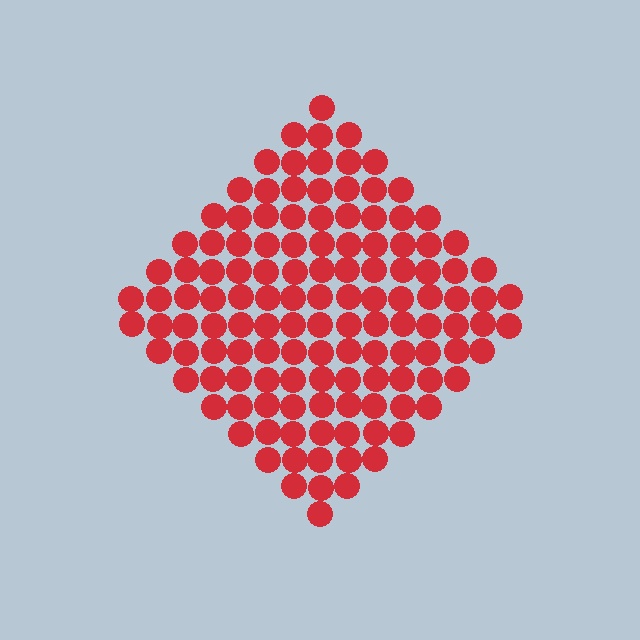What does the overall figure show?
The overall figure shows a diamond.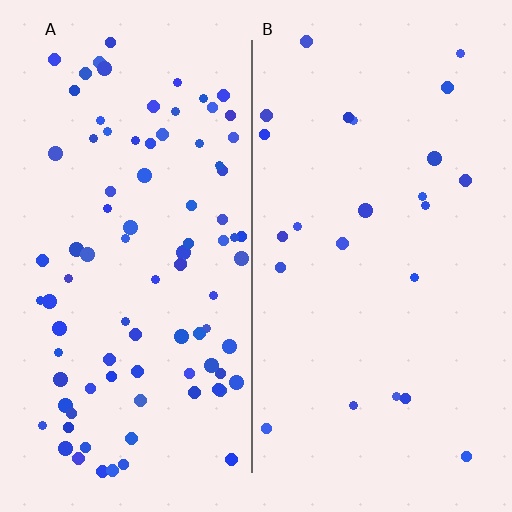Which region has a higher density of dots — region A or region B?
A (the left).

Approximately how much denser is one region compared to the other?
Approximately 3.8× — region A over region B.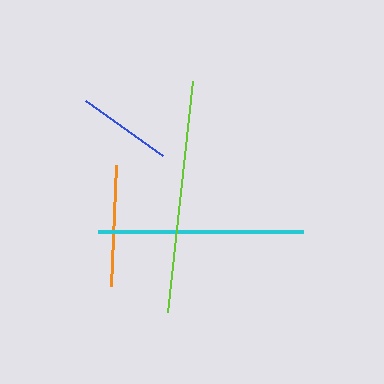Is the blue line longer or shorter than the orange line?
The orange line is longer than the blue line.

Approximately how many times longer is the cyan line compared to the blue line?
The cyan line is approximately 2.2 times the length of the blue line.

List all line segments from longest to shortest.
From longest to shortest: lime, cyan, orange, blue.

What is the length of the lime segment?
The lime segment is approximately 232 pixels long.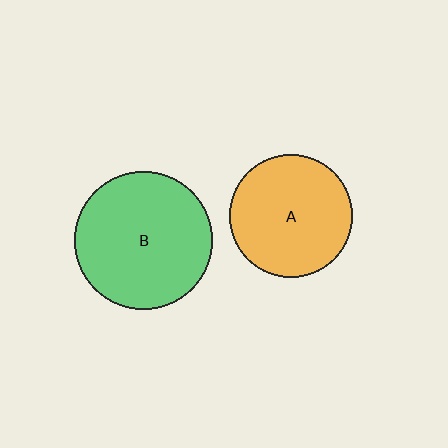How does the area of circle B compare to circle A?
Approximately 1.3 times.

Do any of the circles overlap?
No, none of the circles overlap.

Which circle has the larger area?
Circle B (green).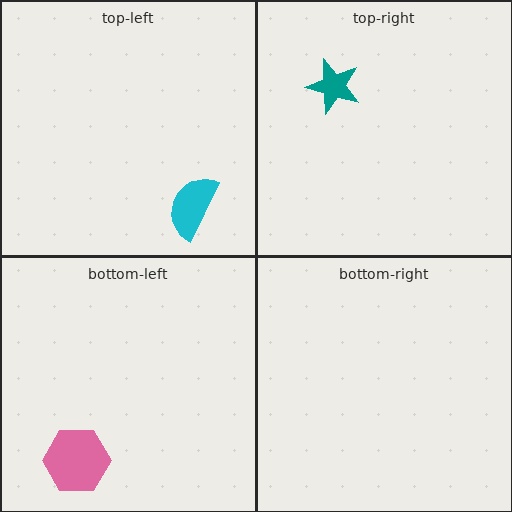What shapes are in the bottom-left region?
The pink hexagon.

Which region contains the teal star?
The top-right region.